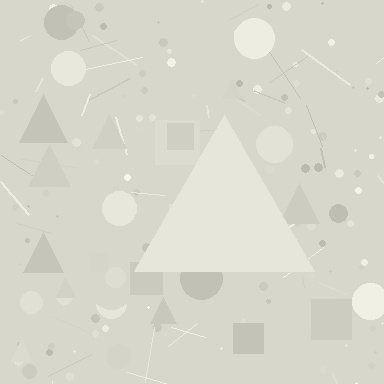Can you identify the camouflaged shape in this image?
The camouflaged shape is a triangle.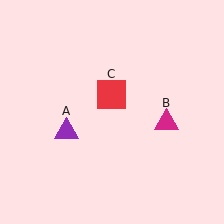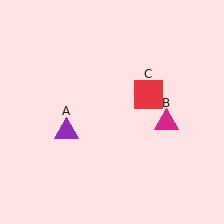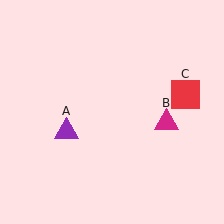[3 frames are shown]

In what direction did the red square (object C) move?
The red square (object C) moved right.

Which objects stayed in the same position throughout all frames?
Purple triangle (object A) and magenta triangle (object B) remained stationary.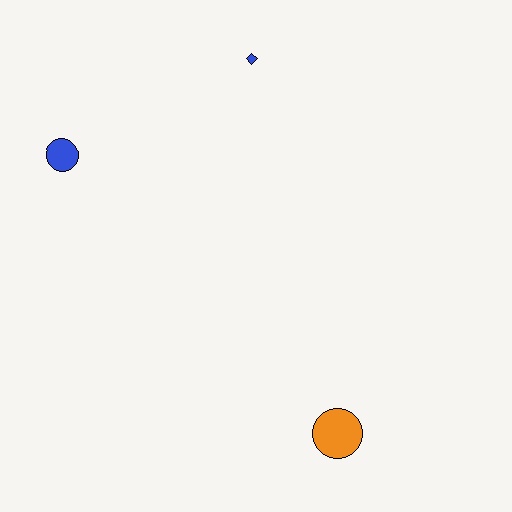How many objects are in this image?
There are 3 objects.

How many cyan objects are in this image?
There are no cyan objects.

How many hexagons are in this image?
There are no hexagons.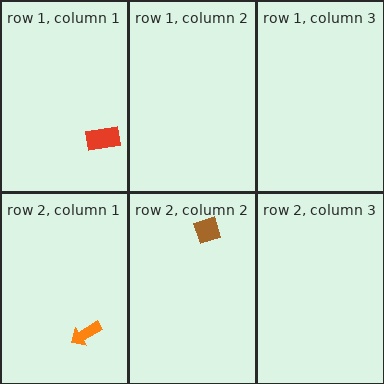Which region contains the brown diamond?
The row 2, column 2 region.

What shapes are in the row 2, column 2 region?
The brown diamond.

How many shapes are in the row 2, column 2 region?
1.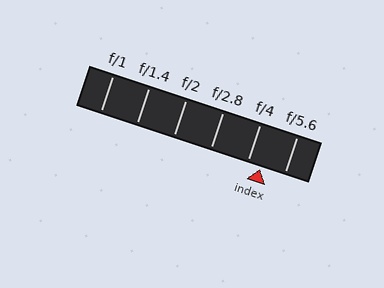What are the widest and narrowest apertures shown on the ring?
The widest aperture shown is f/1 and the narrowest is f/5.6.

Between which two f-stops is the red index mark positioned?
The index mark is between f/4 and f/5.6.